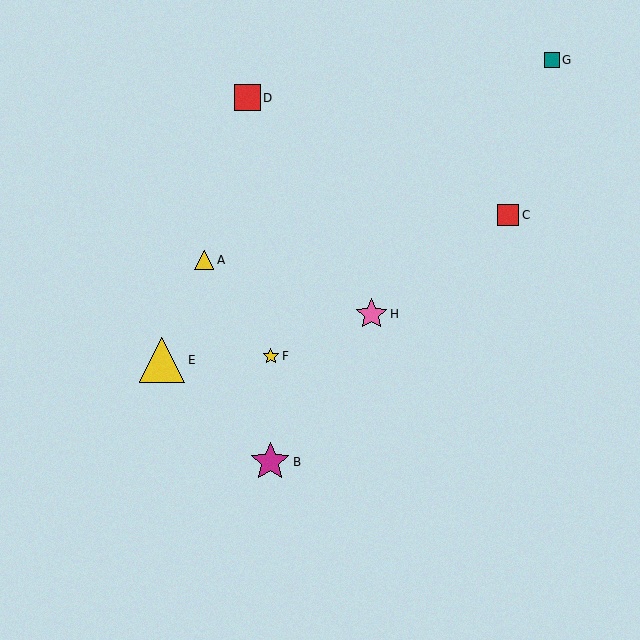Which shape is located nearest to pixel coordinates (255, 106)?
The red square (labeled D) at (247, 98) is nearest to that location.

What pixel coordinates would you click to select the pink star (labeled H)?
Click at (371, 314) to select the pink star H.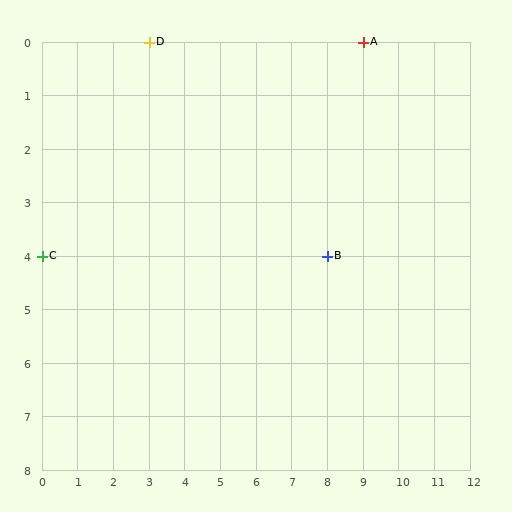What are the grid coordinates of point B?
Point B is at grid coordinates (8, 4).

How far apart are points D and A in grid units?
Points D and A are 6 columns apart.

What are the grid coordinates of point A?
Point A is at grid coordinates (9, 0).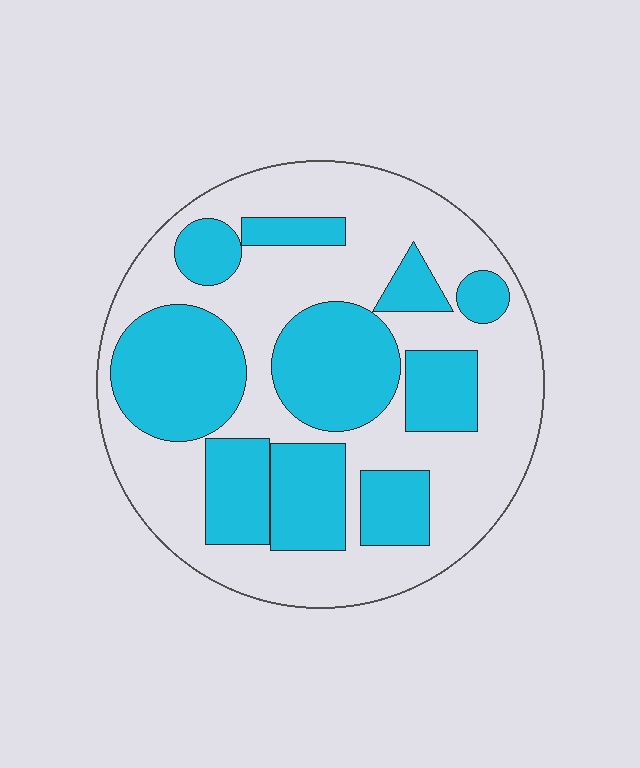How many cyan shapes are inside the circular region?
10.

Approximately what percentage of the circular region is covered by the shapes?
Approximately 40%.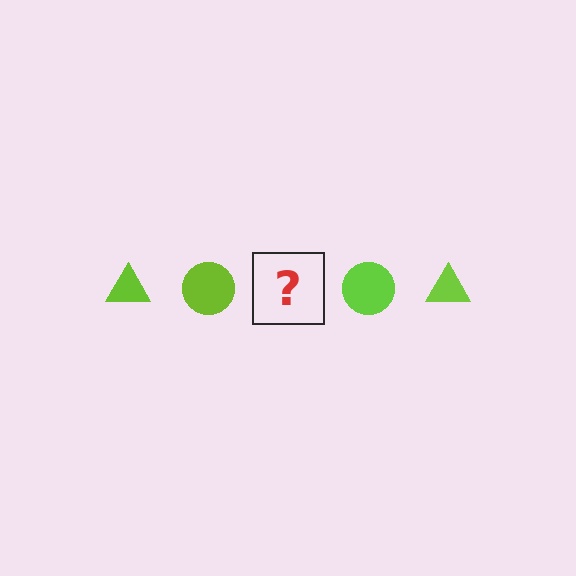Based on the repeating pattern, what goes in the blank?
The blank should be a lime triangle.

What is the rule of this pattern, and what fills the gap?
The rule is that the pattern cycles through triangle, circle shapes in lime. The gap should be filled with a lime triangle.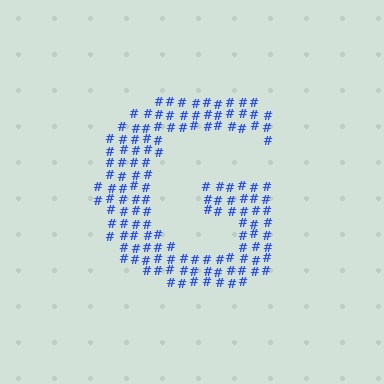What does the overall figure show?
The overall figure shows the letter G.